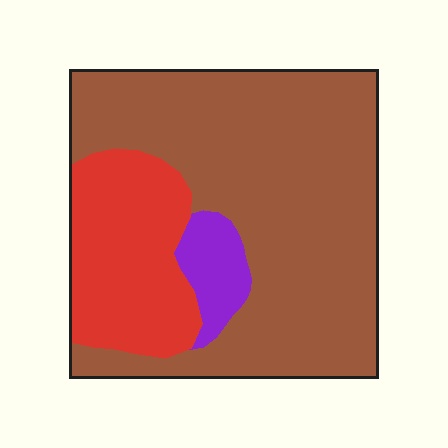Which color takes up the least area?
Purple, at roughly 5%.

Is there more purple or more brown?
Brown.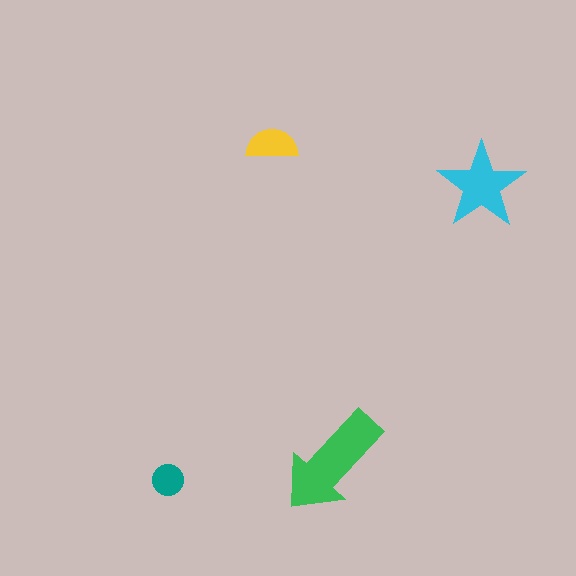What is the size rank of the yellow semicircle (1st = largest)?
3rd.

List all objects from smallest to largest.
The teal circle, the yellow semicircle, the cyan star, the green arrow.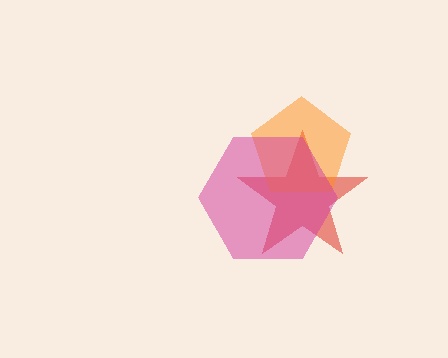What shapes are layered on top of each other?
The layered shapes are: a red star, an orange pentagon, a magenta hexagon.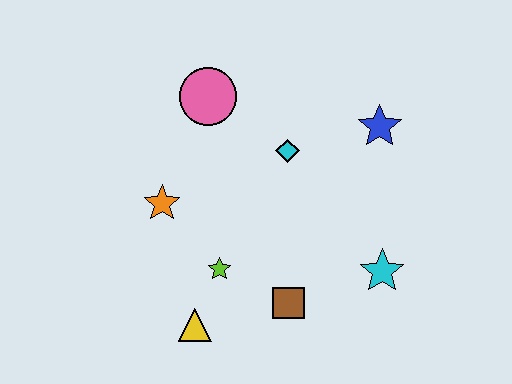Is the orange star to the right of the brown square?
No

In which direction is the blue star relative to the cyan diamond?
The blue star is to the right of the cyan diamond.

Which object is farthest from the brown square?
The pink circle is farthest from the brown square.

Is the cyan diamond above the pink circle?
No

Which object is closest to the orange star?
The lime star is closest to the orange star.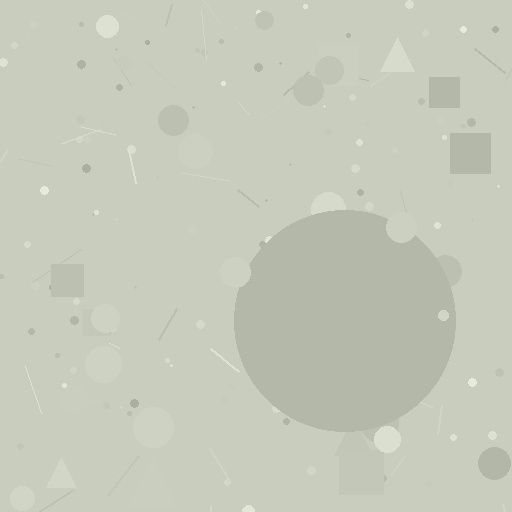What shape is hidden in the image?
A circle is hidden in the image.